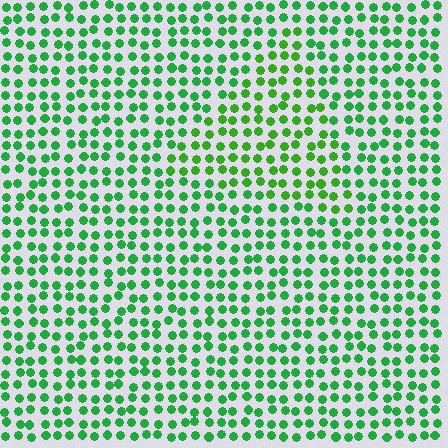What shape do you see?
I see a triangle.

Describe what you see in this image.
The image is filled with small green elements in a uniform arrangement. A triangle-shaped region is visible where the elements are tinted to a slightly different hue, forming a subtle color boundary.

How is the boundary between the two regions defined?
The boundary is defined purely by a slight shift in hue (about 22 degrees). Spacing, size, and orientation are identical on both sides.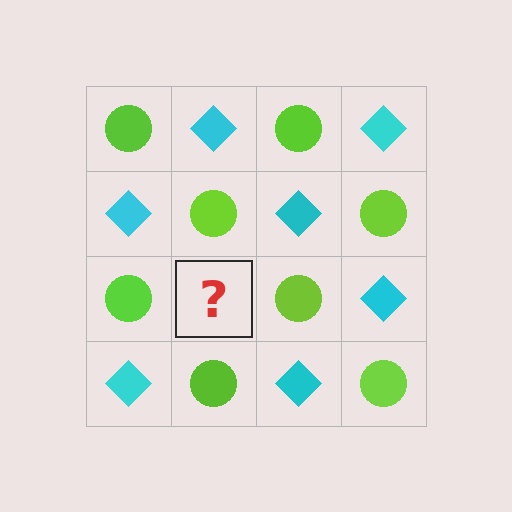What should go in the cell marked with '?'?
The missing cell should contain a cyan diamond.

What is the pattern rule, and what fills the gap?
The rule is that it alternates lime circle and cyan diamond in a checkerboard pattern. The gap should be filled with a cyan diamond.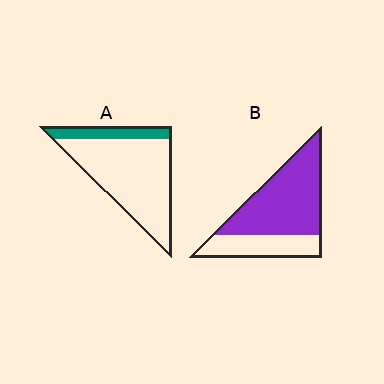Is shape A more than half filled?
No.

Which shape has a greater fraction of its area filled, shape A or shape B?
Shape B.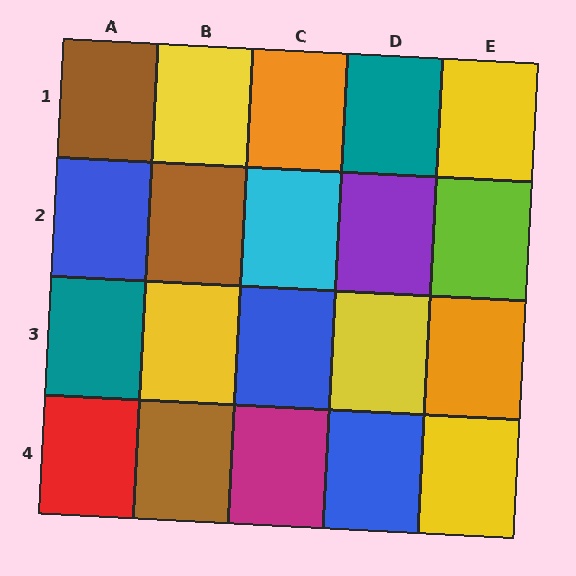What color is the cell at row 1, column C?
Orange.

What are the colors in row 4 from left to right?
Red, brown, magenta, blue, yellow.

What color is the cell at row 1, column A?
Brown.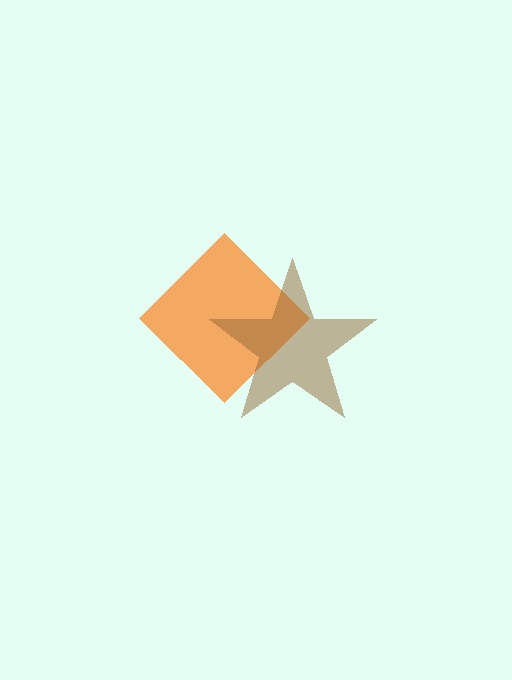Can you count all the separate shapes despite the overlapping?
Yes, there are 2 separate shapes.